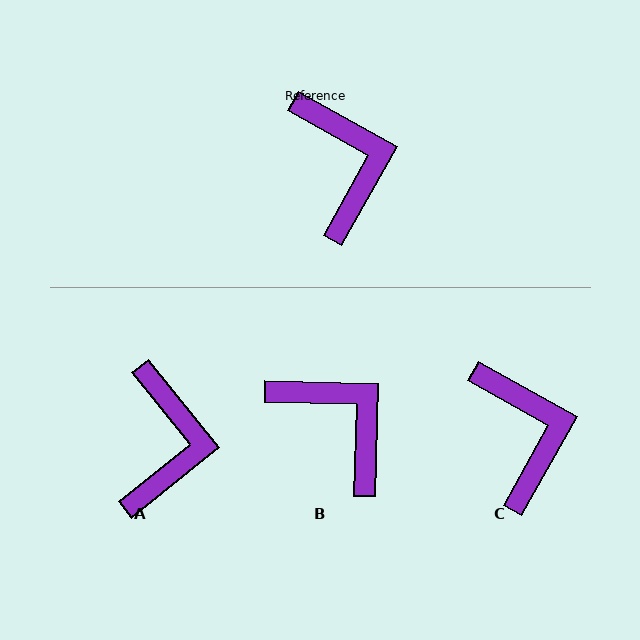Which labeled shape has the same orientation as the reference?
C.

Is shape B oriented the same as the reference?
No, it is off by about 28 degrees.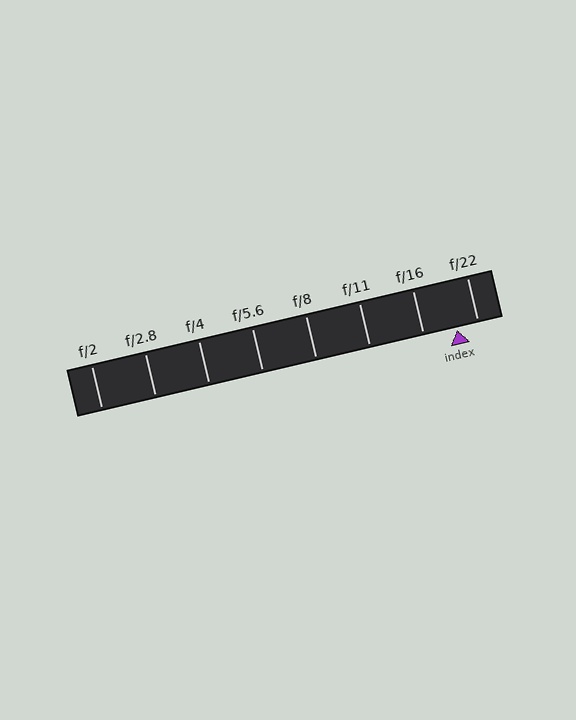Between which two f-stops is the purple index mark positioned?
The index mark is between f/16 and f/22.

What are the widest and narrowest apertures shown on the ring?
The widest aperture shown is f/2 and the narrowest is f/22.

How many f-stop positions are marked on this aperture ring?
There are 8 f-stop positions marked.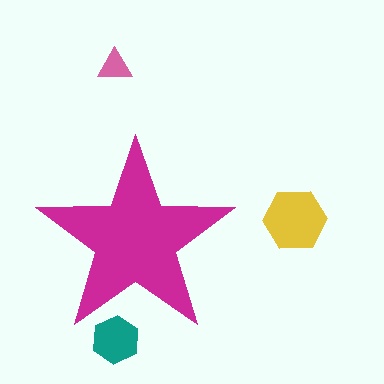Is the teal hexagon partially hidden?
Yes, the teal hexagon is partially hidden behind the magenta star.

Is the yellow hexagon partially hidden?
No, the yellow hexagon is fully visible.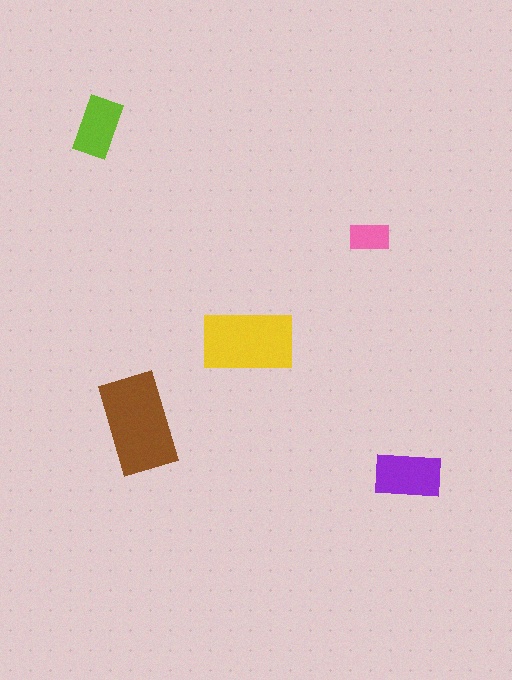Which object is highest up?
The lime rectangle is topmost.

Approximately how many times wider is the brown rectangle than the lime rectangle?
About 1.5 times wider.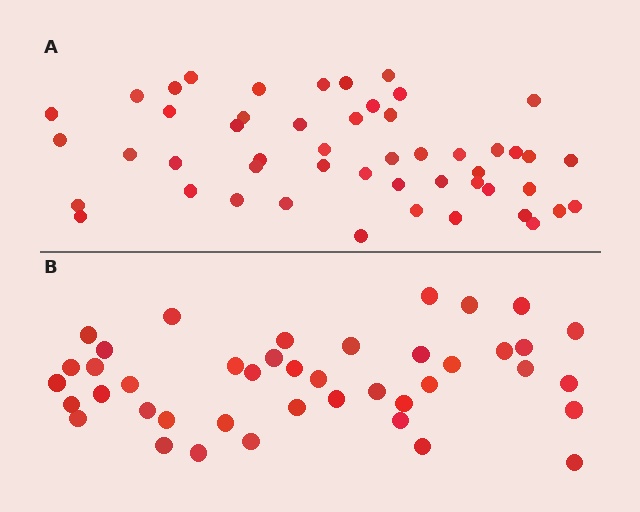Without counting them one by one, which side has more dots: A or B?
Region A (the top region) has more dots.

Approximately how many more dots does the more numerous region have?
Region A has roughly 8 or so more dots than region B.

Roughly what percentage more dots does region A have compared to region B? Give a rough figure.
About 20% more.